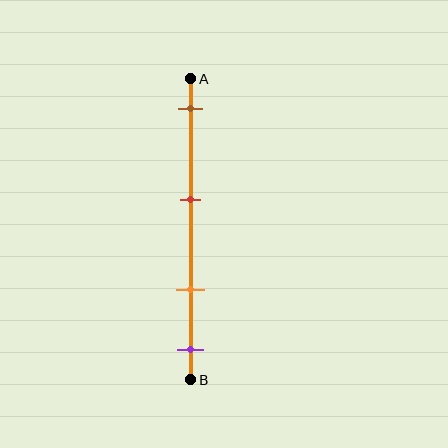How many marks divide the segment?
There are 4 marks dividing the segment.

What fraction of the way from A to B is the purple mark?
The purple mark is approximately 90% (0.9) of the way from A to B.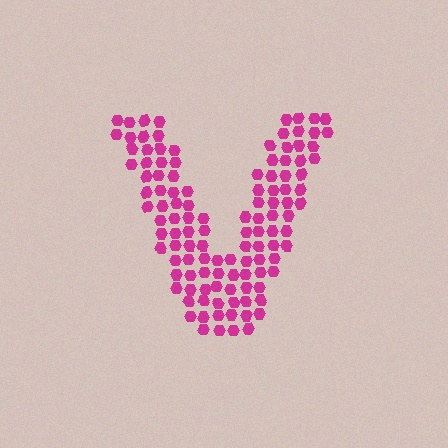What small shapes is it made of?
It is made of small hexagons.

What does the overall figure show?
The overall figure shows the letter V.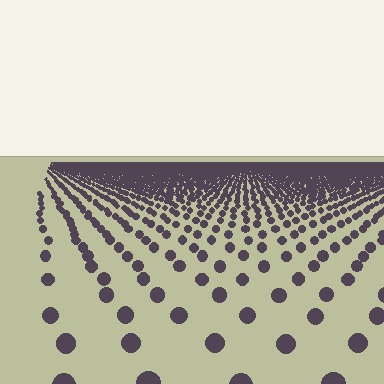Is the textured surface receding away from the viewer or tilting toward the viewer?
The surface is receding away from the viewer. Texture elements get smaller and denser toward the top.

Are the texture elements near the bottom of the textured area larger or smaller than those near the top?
Larger. Near the bottom, elements are closer to the viewer and appear at a bigger on-screen size.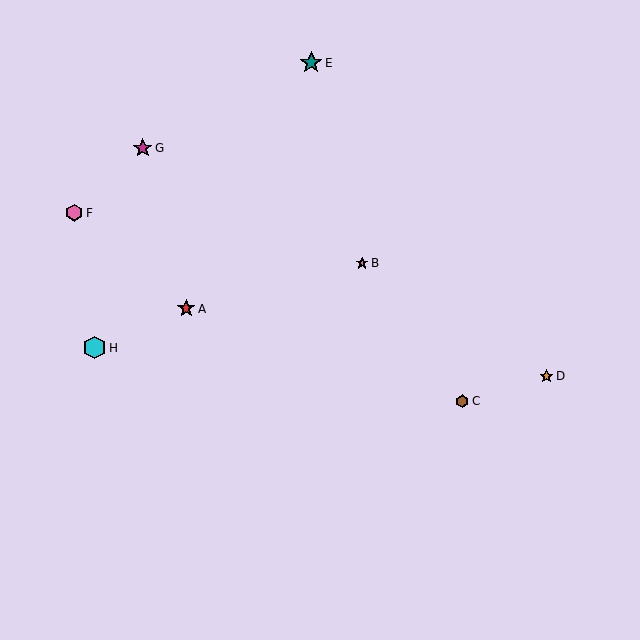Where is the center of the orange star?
The center of the orange star is at (547, 376).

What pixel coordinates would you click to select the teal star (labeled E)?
Click at (311, 63) to select the teal star E.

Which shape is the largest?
The cyan hexagon (labeled H) is the largest.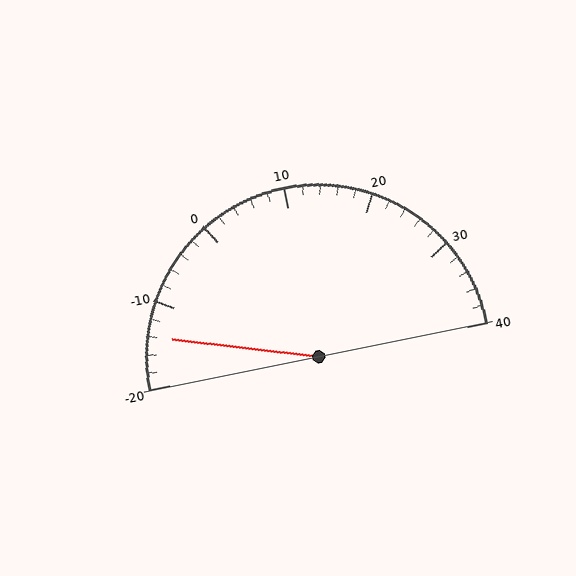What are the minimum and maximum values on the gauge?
The gauge ranges from -20 to 40.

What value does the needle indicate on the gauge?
The needle indicates approximately -14.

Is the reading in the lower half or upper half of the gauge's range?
The reading is in the lower half of the range (-20 to 40).